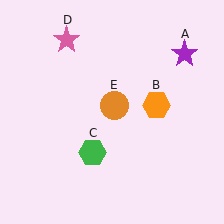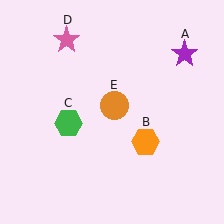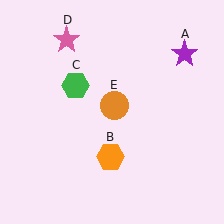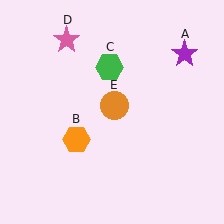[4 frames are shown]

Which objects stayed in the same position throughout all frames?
Purple star (object A) and pink star (object D) and orange circle (object E) remained stationary.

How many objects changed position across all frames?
2 objects changed position: orange hexagon (object B), green hexagon (object C).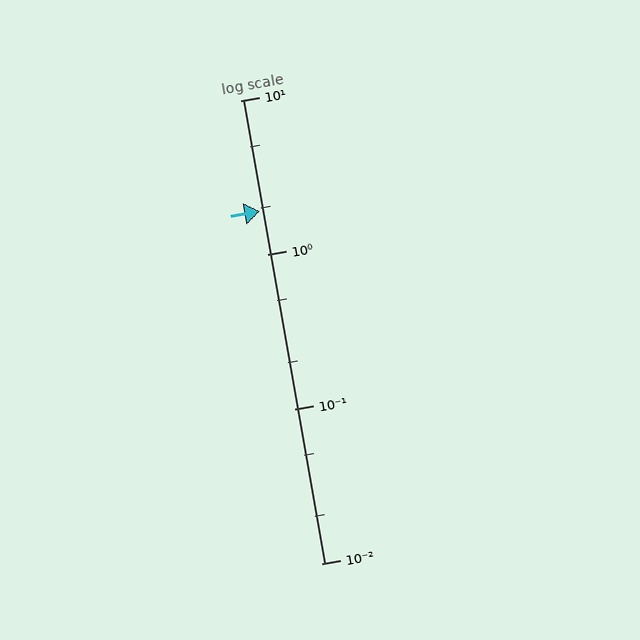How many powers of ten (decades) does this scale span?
The scale spans 3 decades, from 0.01 to 10.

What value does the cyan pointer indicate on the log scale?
The pointer indicates approximately 1.9.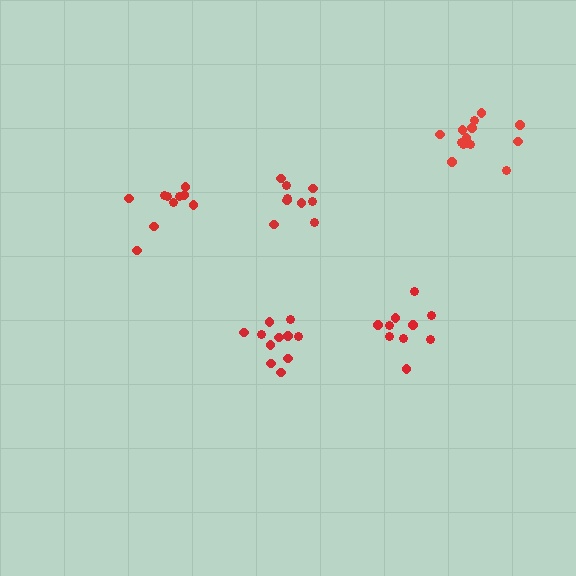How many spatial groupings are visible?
There are 5 spatial groupings.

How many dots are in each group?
Group 1: 9 dots, Group 2: 10 dots, Group 3: 10 dots, Group 4: 11 dots, Group 5: 13 dots (53 total).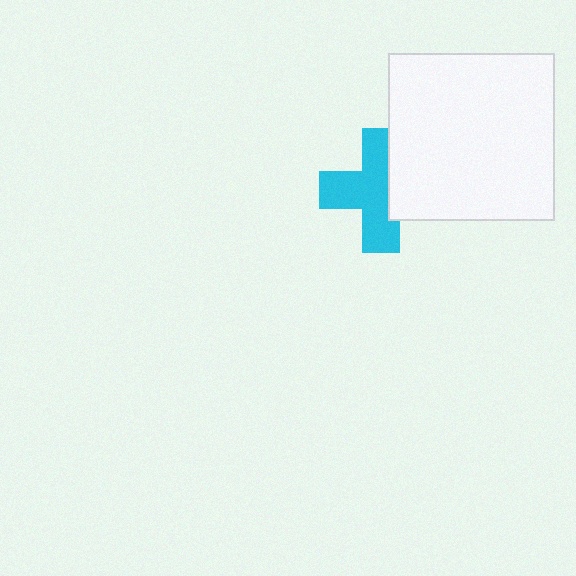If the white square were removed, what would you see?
You would see the complete cyan cross.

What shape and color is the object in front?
The object in front is a white square.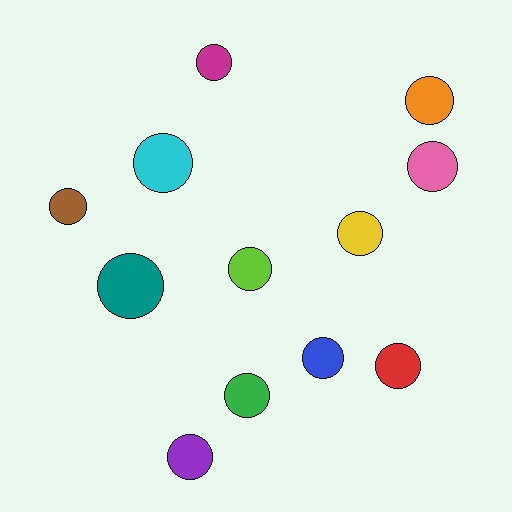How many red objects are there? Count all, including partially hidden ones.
There is 1 red object.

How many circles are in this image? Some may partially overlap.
There are 12 circles.